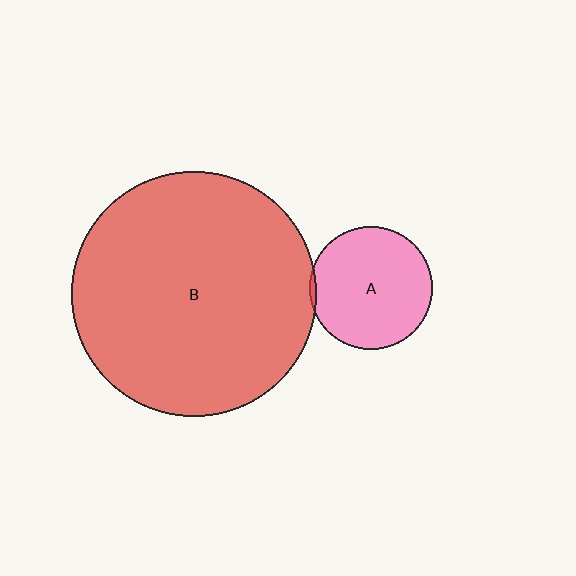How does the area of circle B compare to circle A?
Approximately 3.9 times.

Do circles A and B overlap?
Yes.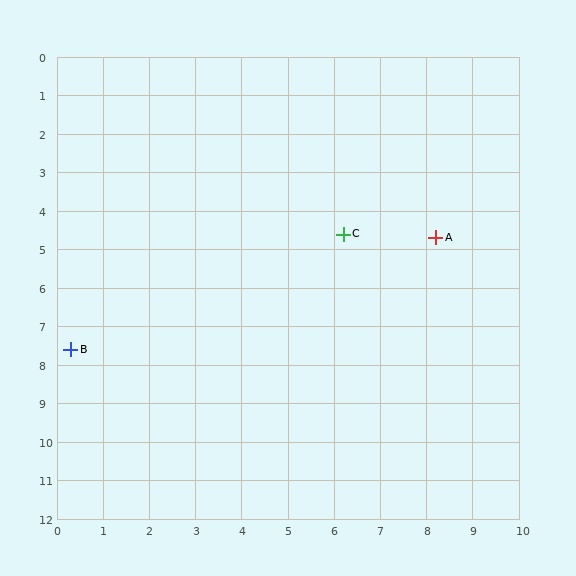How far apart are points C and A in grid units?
Points C and A are about 2.0 grid units apart.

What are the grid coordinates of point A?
Point A is at approximately (8.2, 4.7).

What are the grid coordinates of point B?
Point B is at approximately (0.3, 7.6).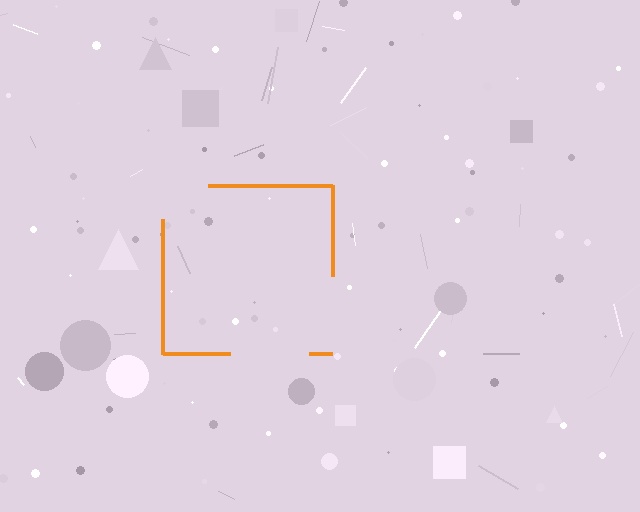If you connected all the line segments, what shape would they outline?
They would outline a square.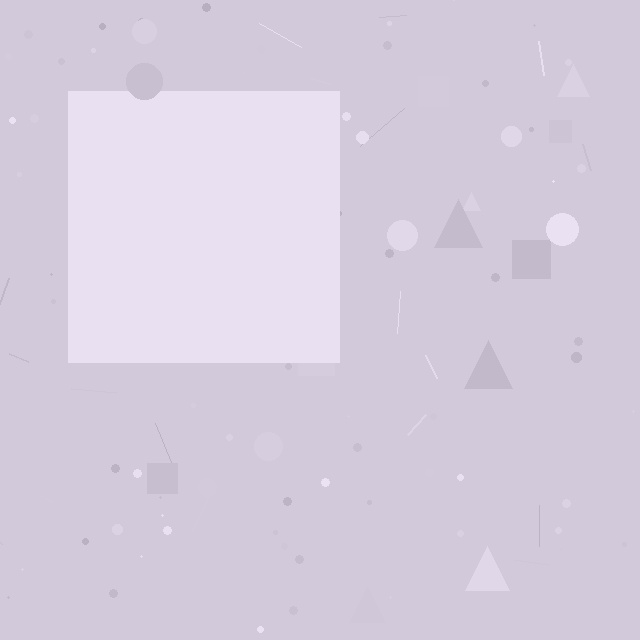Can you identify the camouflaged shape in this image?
The camouflaged shape is a square.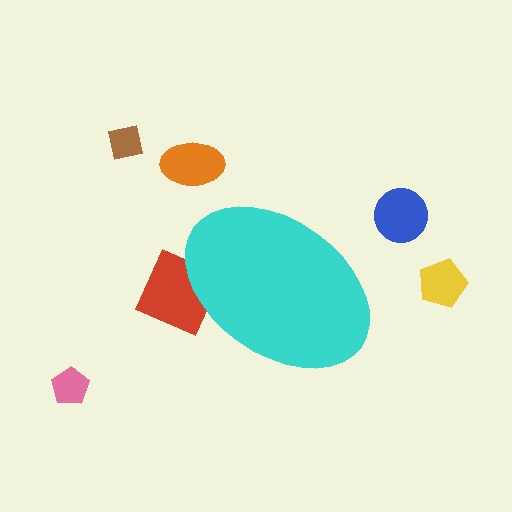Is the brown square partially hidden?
No, the brown square is fully visible.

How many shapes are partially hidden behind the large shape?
1 shape is partially hidden.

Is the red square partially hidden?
Yes, the red square is partially hidden behind the cyan ellipse.